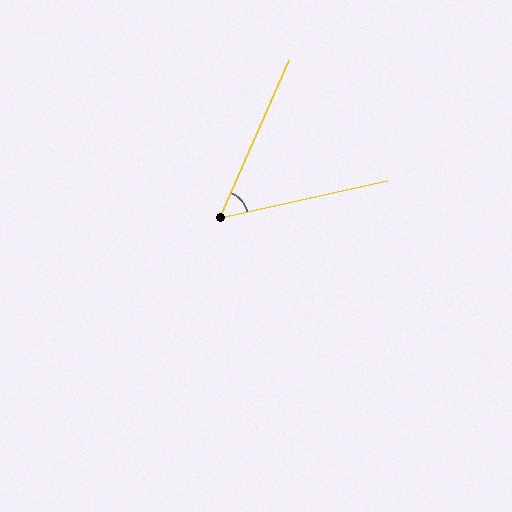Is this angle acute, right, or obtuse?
It is acute.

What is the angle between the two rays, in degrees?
Approximately 54 degrees.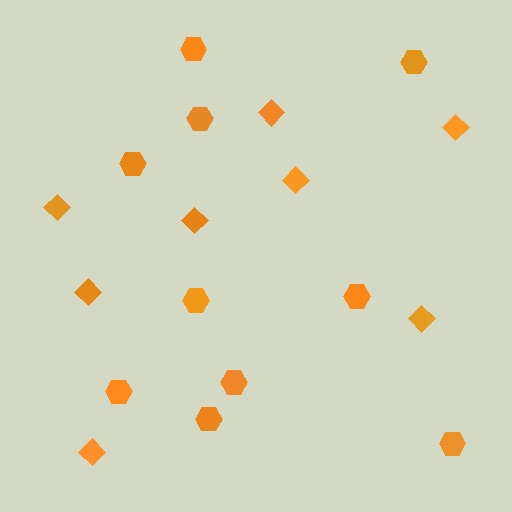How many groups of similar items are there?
There are 2 groups: one group of diamonds (8) and one group of hexagons (10).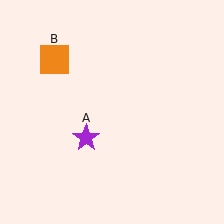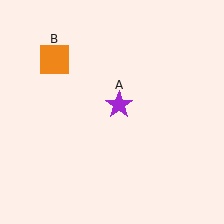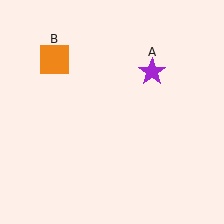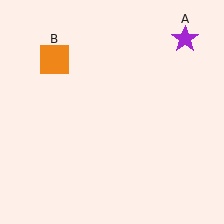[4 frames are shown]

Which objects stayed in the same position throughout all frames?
Orange square (object B) remained stationary.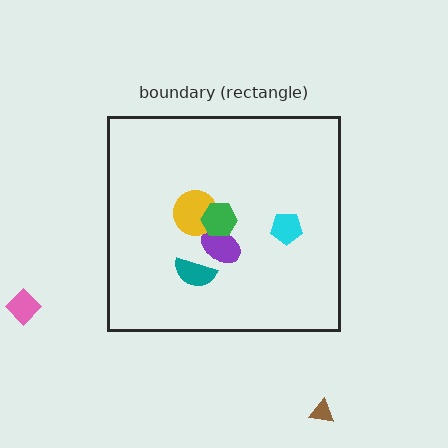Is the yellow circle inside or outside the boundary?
Inside.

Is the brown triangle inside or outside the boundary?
Outside.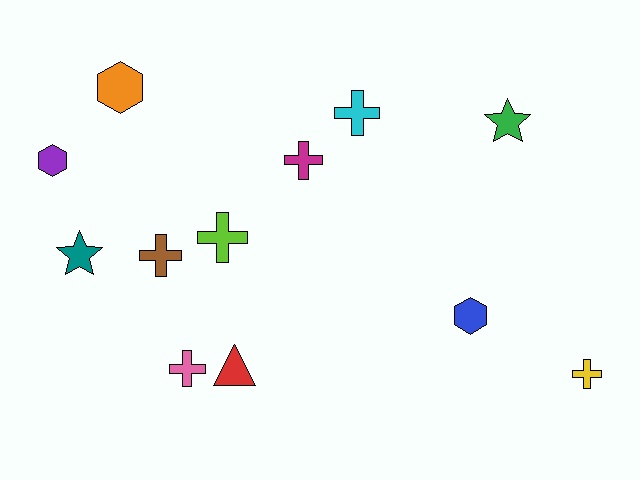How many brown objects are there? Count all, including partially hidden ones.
There is 1 brown object.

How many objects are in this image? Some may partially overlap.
There are 12 objects.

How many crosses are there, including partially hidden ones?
There are 6 crosses.